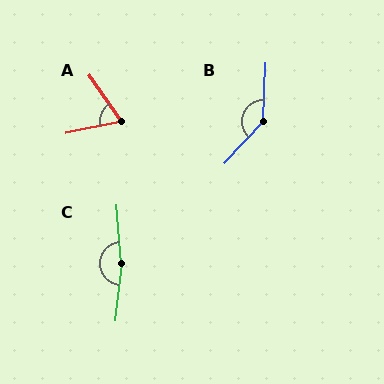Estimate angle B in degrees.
Approximately 139 degrees.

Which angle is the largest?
C, at approximately 169 degrees.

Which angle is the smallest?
A, at approximately 66 degrees.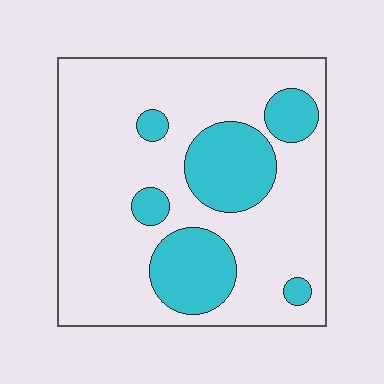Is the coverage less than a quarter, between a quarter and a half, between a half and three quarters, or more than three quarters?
Less than a quarter.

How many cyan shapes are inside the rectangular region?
6.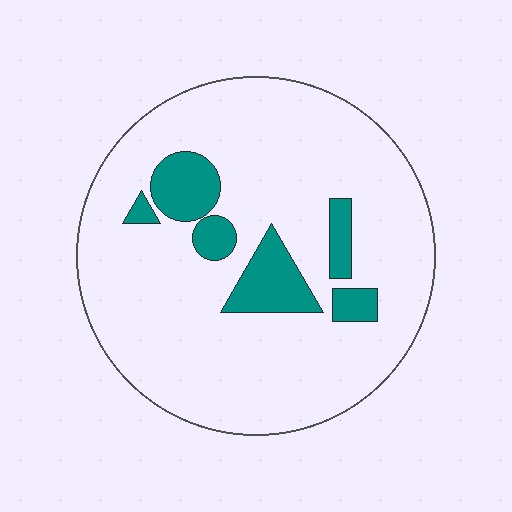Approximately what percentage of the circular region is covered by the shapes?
Approximately 15%.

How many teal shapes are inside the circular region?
6.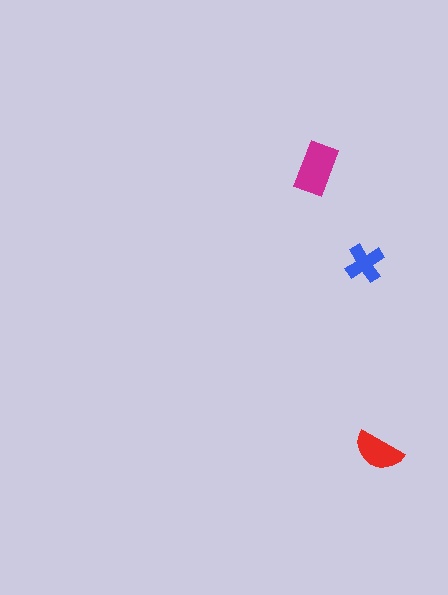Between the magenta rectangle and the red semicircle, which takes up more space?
The magenta rectangle.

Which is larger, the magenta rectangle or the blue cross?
The magenta rectangle.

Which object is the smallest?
The blue cross.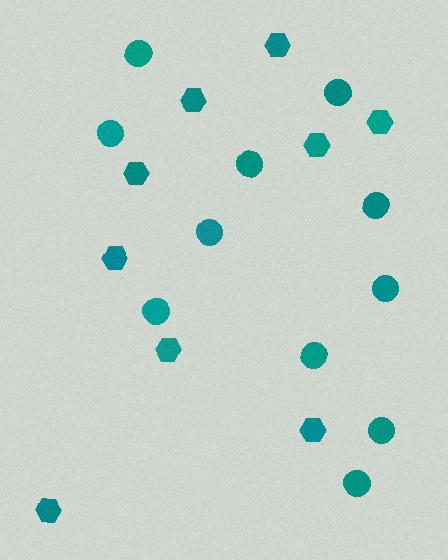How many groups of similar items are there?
There are 2 groups: one group of hexagons (9) and one group of circles (11).